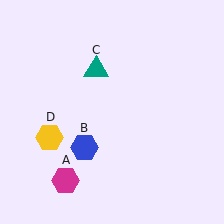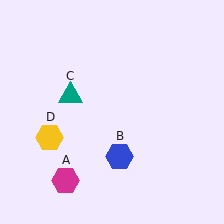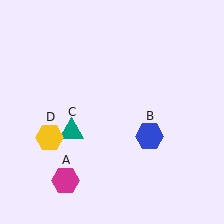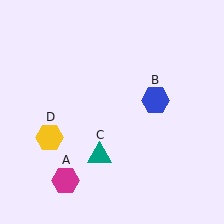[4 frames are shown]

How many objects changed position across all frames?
2 objects changed position: blue hexagon (object B), teal triangle (object C).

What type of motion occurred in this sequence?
The blue hexagon (object B), teal triangle (object C) rotated counterclockwise around the center of the scene.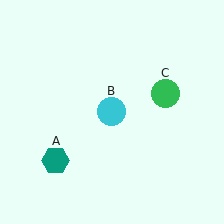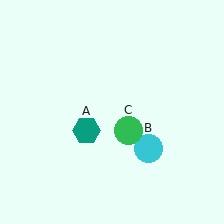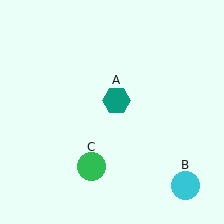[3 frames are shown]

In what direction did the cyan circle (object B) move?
The cyan circle (object B) moved down and to the right.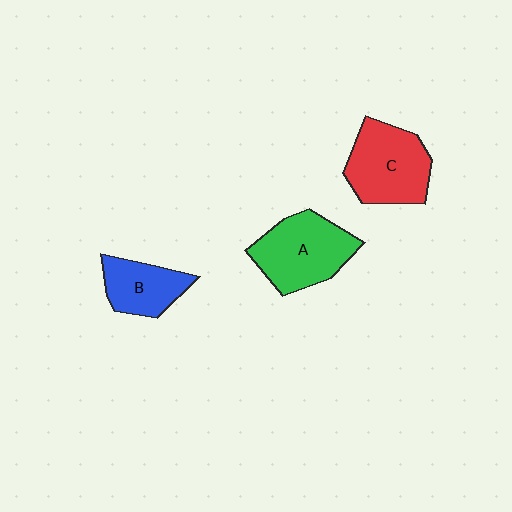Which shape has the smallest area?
Shape B (blue).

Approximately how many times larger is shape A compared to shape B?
Approximately 1.5 times.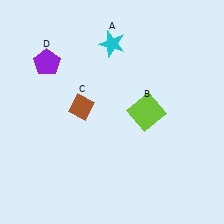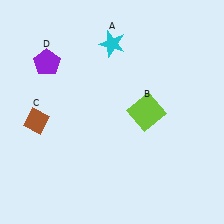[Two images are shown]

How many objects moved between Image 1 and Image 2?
1 object moved between the two images.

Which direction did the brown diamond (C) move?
The brown diamond (C) moved left.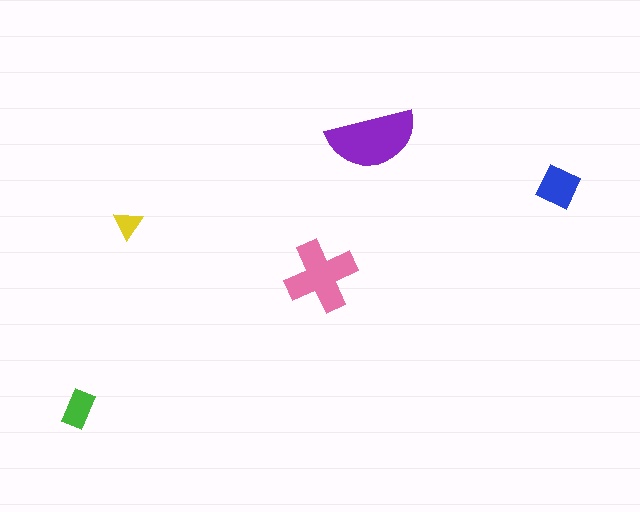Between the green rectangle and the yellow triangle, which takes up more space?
The green rectangle.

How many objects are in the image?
There are 5 objects in the image.